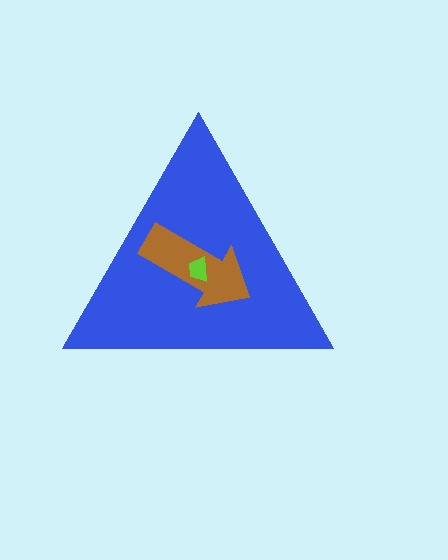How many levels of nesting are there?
3.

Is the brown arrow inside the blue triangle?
Yes.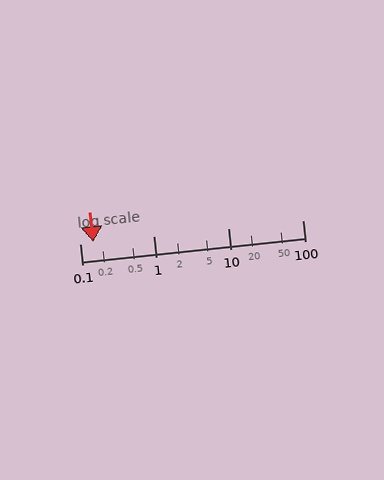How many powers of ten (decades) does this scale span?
The scale spans 3 decades, from 0.1 to 100.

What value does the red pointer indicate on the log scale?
The pointer indicates approximately 0.15.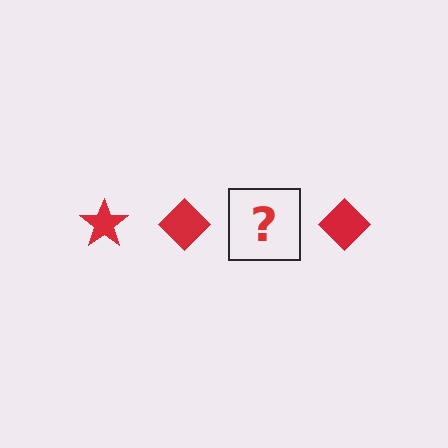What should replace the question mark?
The question mark should be replaced with a red star.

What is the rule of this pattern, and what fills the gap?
The rule is that the pattern cycles through star, diamond shapes in red. The gap should be filled with a red star.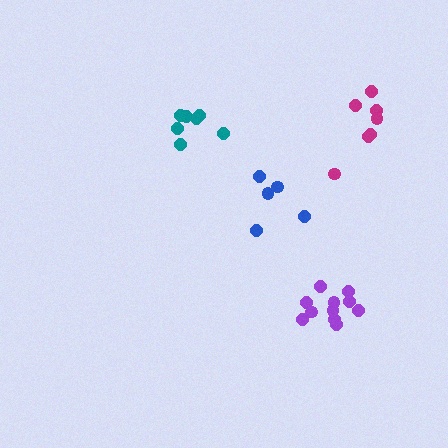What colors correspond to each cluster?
The clusters are colored: teal, purple, blue, magenta.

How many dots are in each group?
Group 1: 7 dots, Group 2: 11 dots, Group 3: 5 dots, Group 4: 7 dots (30 total).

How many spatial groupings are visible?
There are 4 spatial groupings.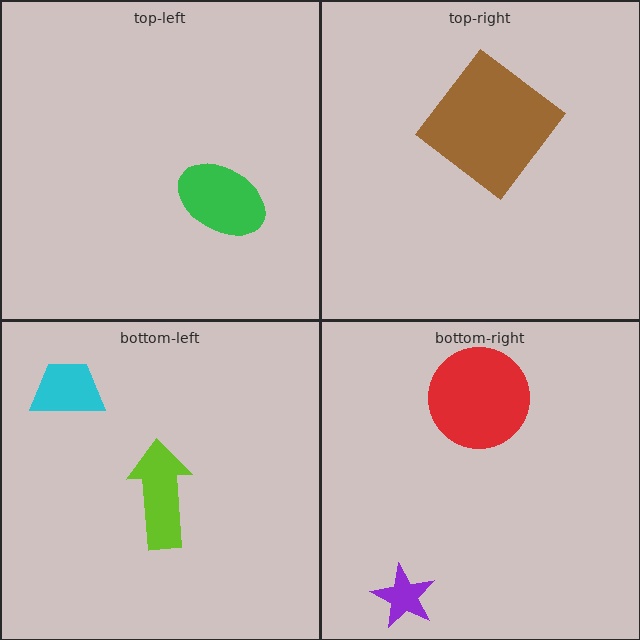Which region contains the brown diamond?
The top-right region.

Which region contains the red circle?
The bottom-right region.